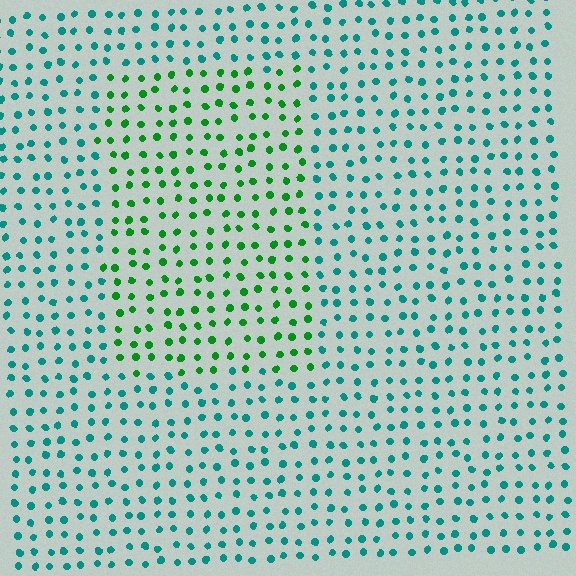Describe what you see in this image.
The image is filled with small teal elements in a uniform arrangement. A rectangle-shaped region is visible where the elements are tinted to a slightly different hue, forming a subtle color boundary.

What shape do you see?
I see a rectangle.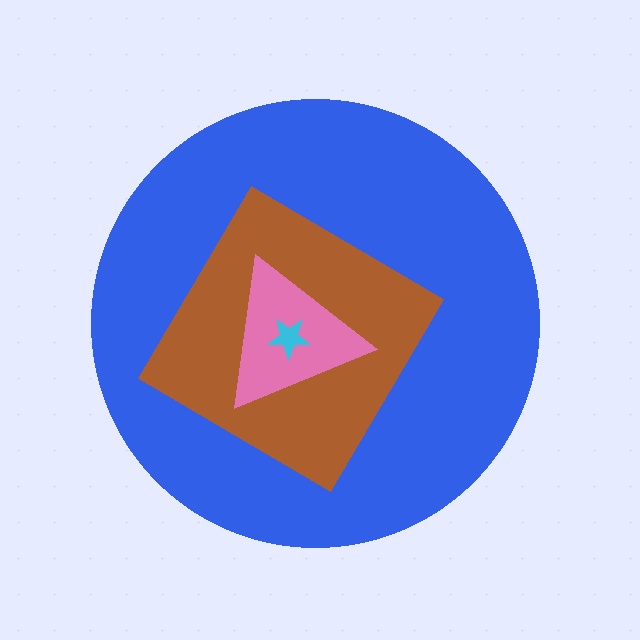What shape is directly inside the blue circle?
The brown diamond.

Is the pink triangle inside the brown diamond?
Yes.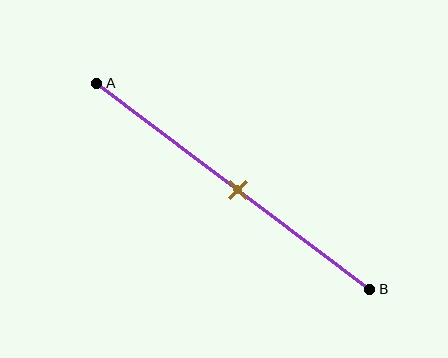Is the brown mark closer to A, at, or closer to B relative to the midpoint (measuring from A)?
The brown mark is approximately at the midpoint of segment AB.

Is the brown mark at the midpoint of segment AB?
Yes, the mark is approximately at the midpoint.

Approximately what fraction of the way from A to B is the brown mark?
The brown mark is approximately 50% of the way from A to B.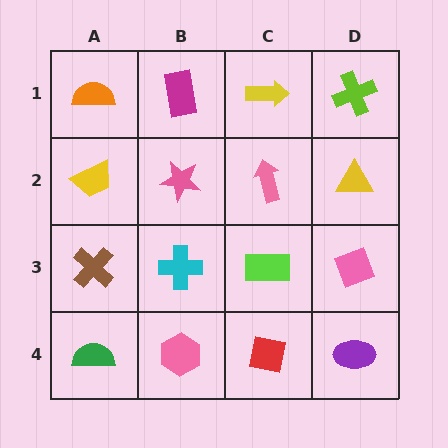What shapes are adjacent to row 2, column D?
A lime cross (row 1, column D), a pink diamond (row 3, column D), a pink arrow (row 2, column C).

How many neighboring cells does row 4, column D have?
2.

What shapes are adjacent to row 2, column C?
A yellow arrow (row 1, column C), a lime rectangle (row 3, column C), a pink star (row 2, column B), a yellow triangle (row 2, column D).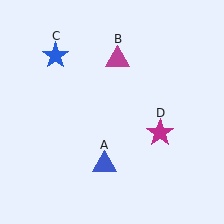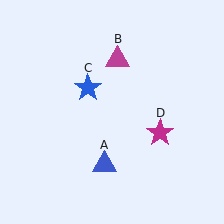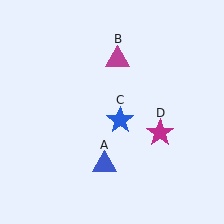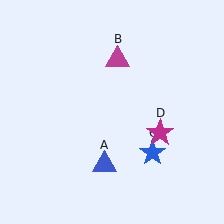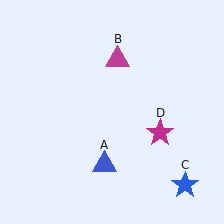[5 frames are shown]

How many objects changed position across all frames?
1 object changed position: blue star (object C).